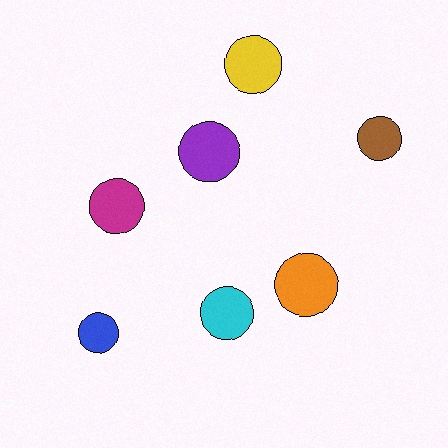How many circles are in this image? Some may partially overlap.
There are 7 circles.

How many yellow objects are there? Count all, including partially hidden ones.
There is 1 yellow object.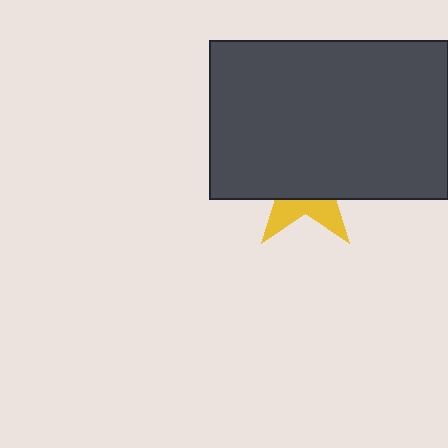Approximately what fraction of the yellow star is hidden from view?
Roughly 70% of the yellow star is hidden behind the dark gray rectangle.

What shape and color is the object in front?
The object in front is a dark gray rectangle.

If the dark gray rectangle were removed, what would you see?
You would see the complete yellow star.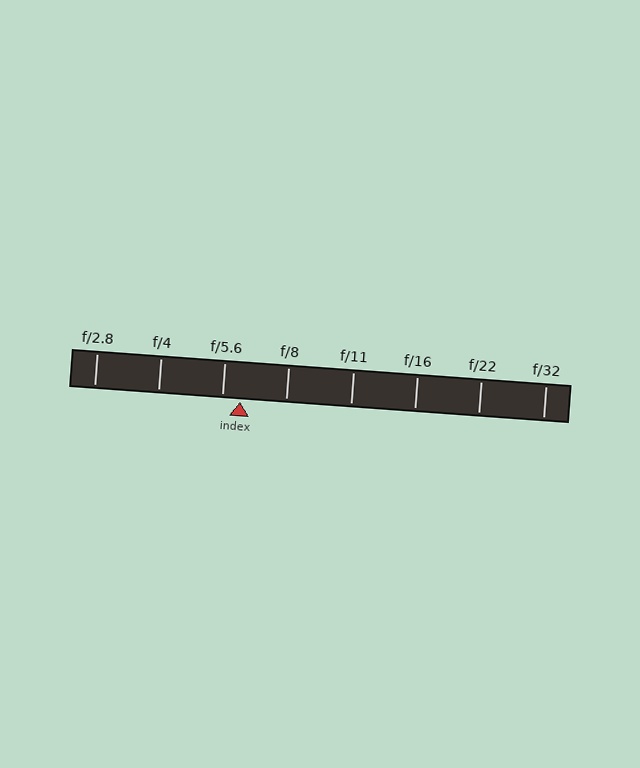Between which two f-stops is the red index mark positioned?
The index mark is between f/5.6 and f/8.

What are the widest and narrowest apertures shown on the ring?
The widest aperture shown is f/2.8 and the narrowest is f/32.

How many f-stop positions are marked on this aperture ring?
There are 8 f-stop positions marked.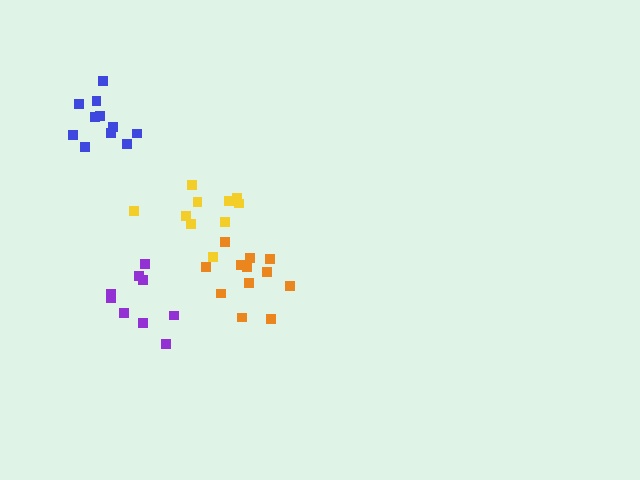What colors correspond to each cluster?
The clusters are colored: orange, yellow, purple, blue.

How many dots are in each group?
Group 1: 12 dots, Group 2: 10 dots, Group 3: 9 dots, Group 4: 11 dots (42 total).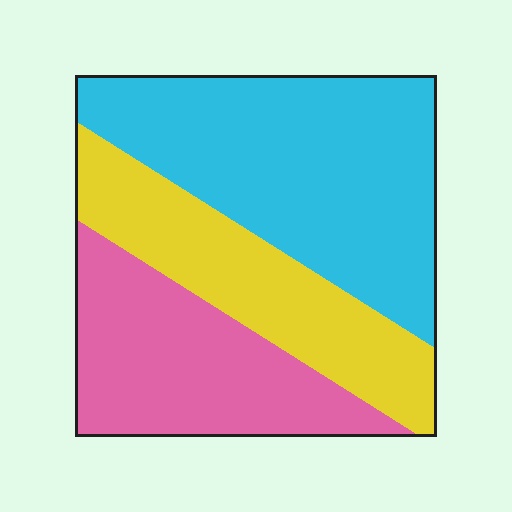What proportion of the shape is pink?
Pink takes up about one quarter (1/4) of the shape.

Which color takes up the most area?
Cyan, at roughly 45%.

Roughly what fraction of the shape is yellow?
Yellow takes up between a quarter and a half of the shape.